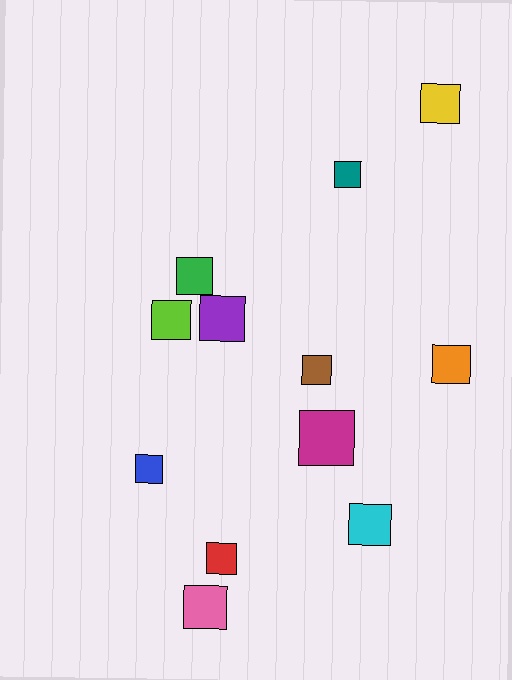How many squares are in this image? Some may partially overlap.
There are 12 squares.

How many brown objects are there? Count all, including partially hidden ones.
There is 1 brown object.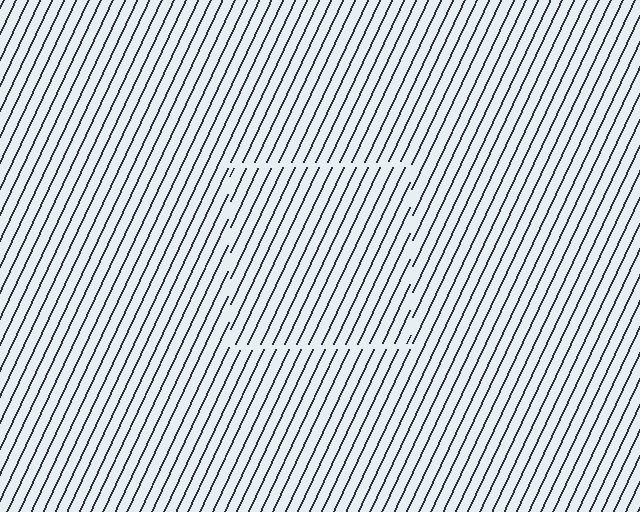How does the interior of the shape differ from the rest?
The interior of the shape contains the same grating, shifted by half a period — the contour is defined by the phase discontinuity where line-ends from the inner and outer gratings abut.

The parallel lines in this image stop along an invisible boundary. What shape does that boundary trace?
An illusory square. The interior of the shape contains the same grating, shifted by half a period — the contour is defined by the phase discontinuity where line-ends from the inner and outer gratings abut.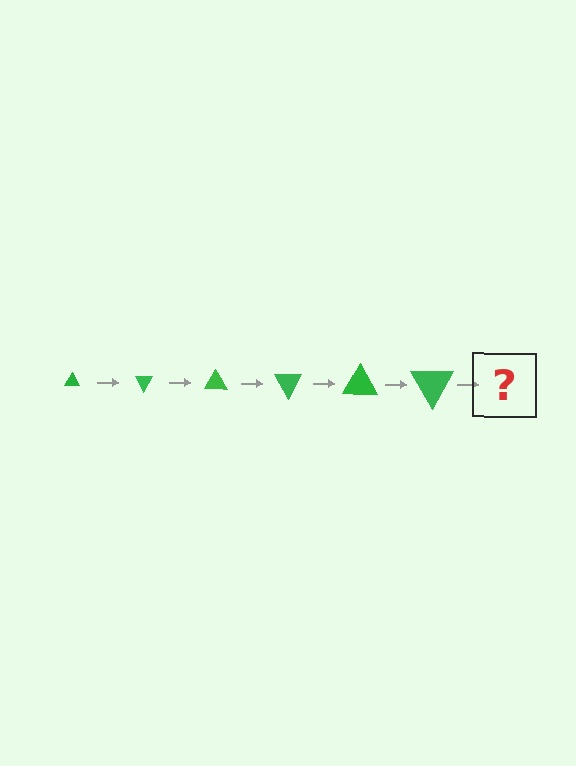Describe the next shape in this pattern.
It should be a triangle, larger than the previous one and rotated 360 degrees from the start.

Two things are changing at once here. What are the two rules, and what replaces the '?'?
The two rules are that the triangle grows larger each step and it rotates 60 degrees each step. The '?' should be a triangle, larger than the previous one and rotated 360 degrees from the start.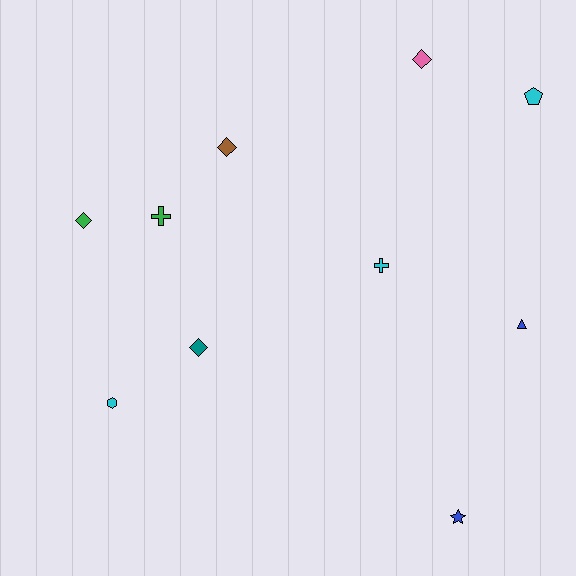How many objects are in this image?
There are 10 objects.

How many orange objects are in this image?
There are no orange objects.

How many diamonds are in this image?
There are 4 diamonds.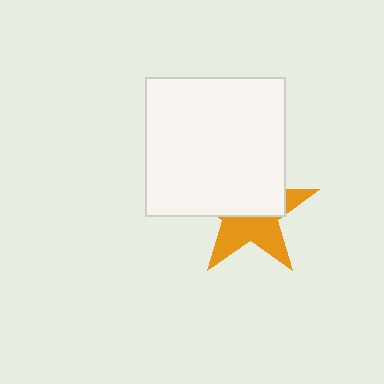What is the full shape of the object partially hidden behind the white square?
The partially hidden object is an orange star.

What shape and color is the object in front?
The object in front is a white square.